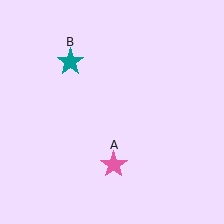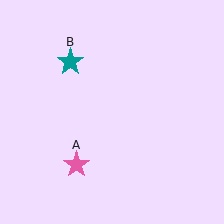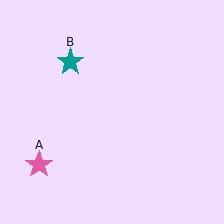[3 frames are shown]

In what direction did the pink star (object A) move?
The pink star (object A) moved left.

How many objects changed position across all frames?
1 object changed position: pink star (object A).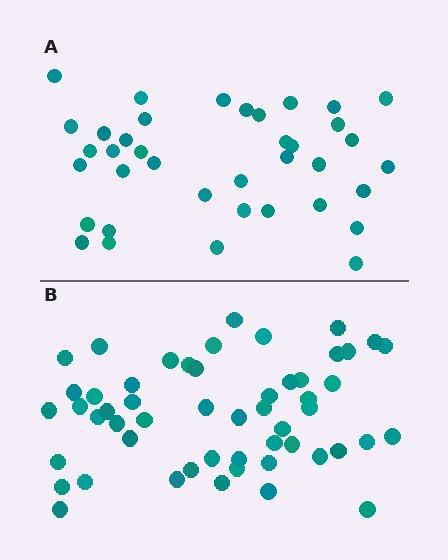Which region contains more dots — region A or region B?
Region B (the bottom region) has more dots.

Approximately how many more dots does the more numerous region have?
Region B has approximately 15 more dots than region A.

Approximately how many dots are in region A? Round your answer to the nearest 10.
About 40 dots. (The exact count is 38, which rounds to 40.)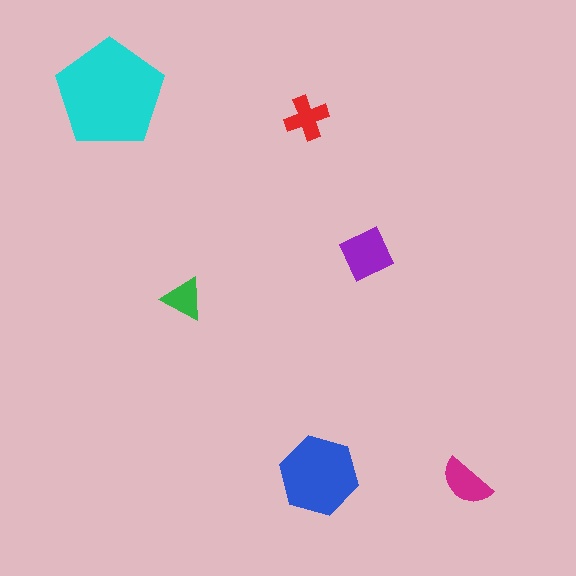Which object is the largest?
The cyan pentagon.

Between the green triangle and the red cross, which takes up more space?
The red cross.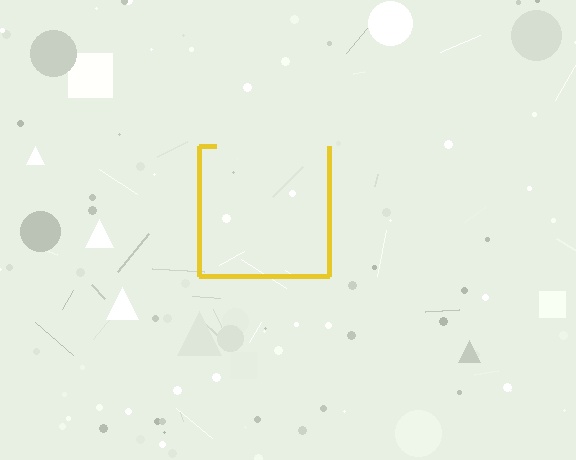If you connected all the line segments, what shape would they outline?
They would outline a square.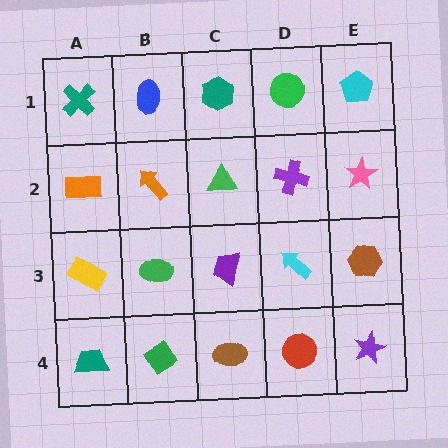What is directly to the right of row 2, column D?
A pink star.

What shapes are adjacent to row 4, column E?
A brown hexagon (row 3, column E), a red circle (row 4, column D).